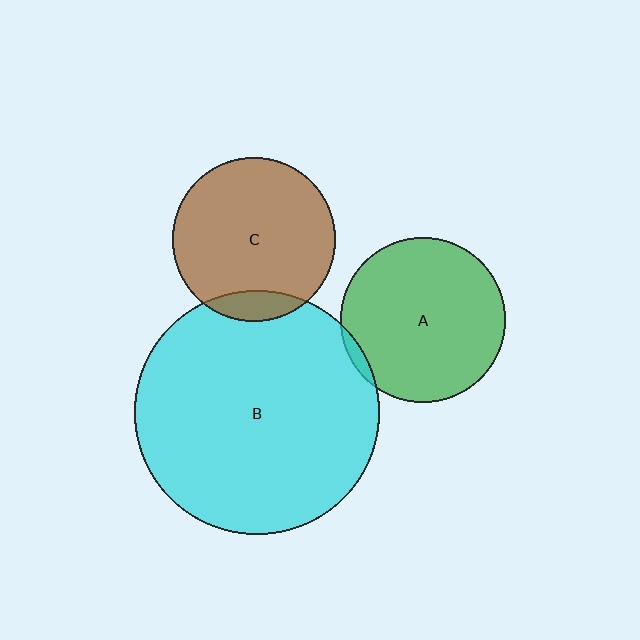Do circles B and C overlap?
Yes.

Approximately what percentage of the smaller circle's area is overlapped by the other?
Approximately 10%.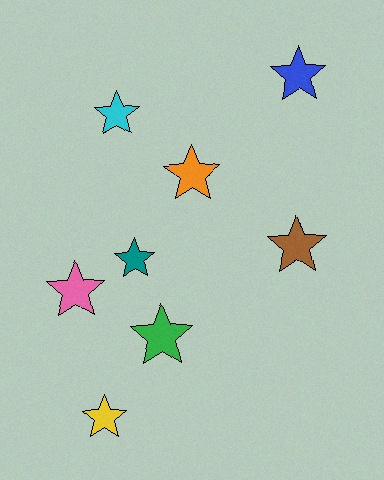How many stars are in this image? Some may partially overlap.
There are 8 stars.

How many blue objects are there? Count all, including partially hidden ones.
There is 1 blue object.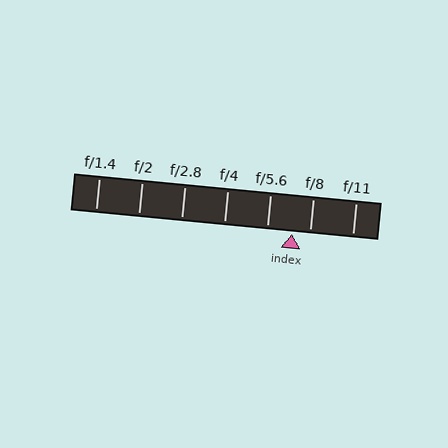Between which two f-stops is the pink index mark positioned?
The index mark is between f/5.6 and f/8.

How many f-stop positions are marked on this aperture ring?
There are 7 f-stop positions marked.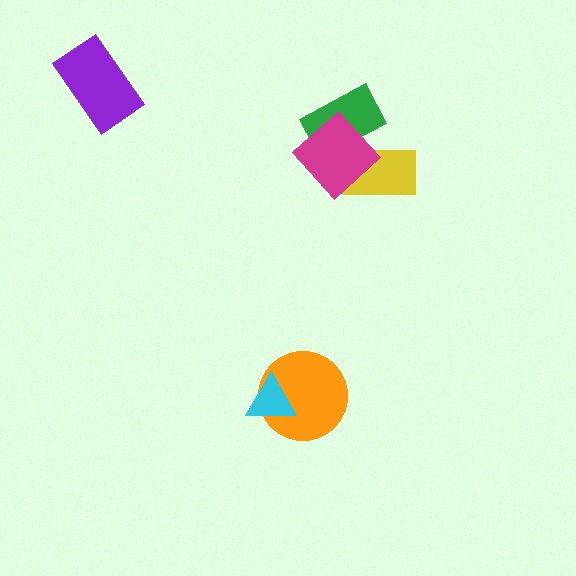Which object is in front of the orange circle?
The cyan triangle is in front of the orange circle.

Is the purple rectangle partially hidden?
No, no other shape covers it.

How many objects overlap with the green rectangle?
2 objects overlap with the green rectangle.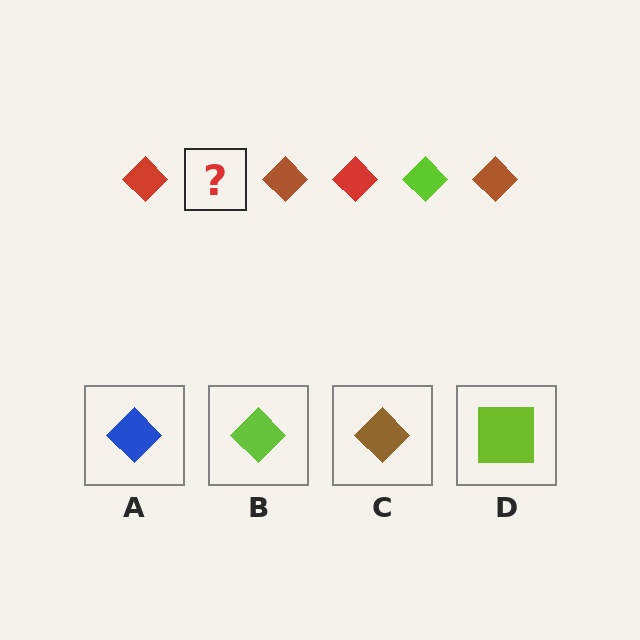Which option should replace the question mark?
Option B.